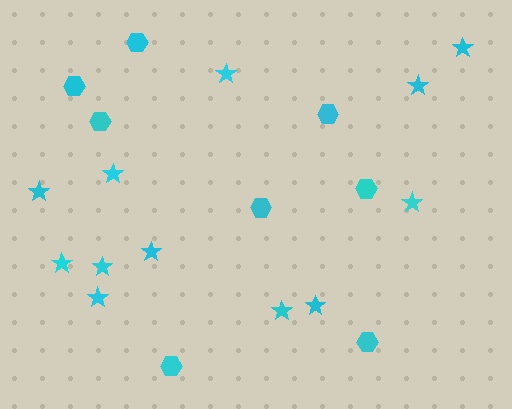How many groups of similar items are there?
There are 2 groups: one group of hexagons (8) and one group of stars (12).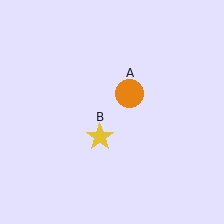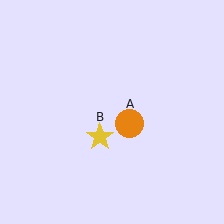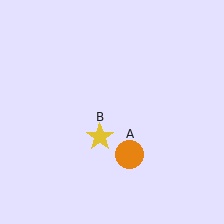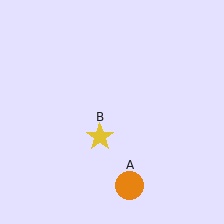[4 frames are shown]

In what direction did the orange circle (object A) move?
The orange circle (object A) moved down.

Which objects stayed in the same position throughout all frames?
Yellow star (object B) remained stationary.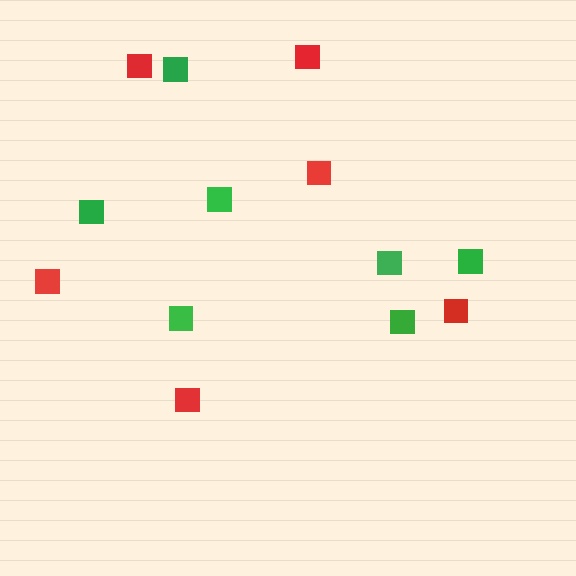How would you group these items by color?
There are 2 groups: one group of red squares (6) and one group of green squares (7).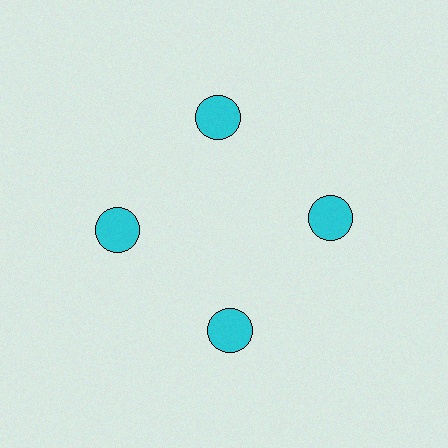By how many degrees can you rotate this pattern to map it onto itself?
The pattern maps onto itself every 90 degrees of rotation.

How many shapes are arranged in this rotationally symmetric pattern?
There are 4 shapes, arranged in 4 groups of 1.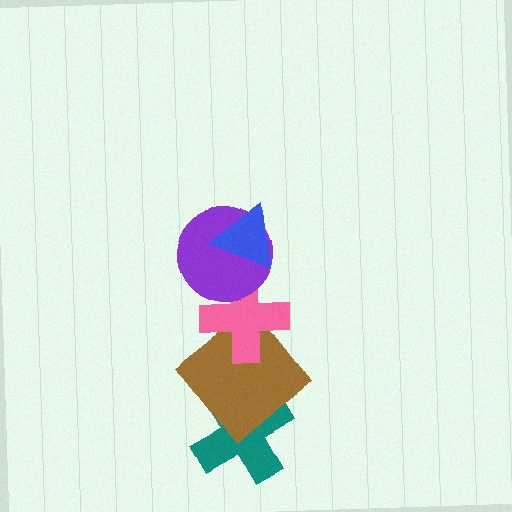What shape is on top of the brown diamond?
The pink cross is on top of the brown diamond.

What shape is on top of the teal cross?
The brown diamond is on top of the teal cross.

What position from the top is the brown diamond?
The brown diamond is 4th from the top.